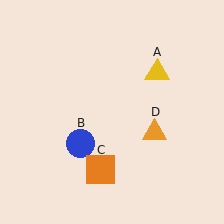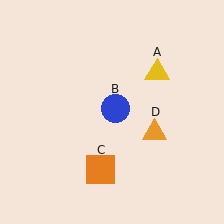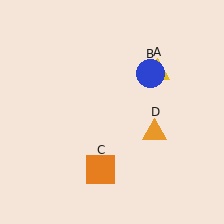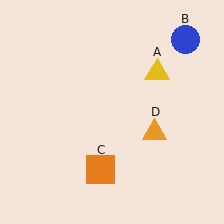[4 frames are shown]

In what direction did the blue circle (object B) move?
The blue circle (object B) moved up and to the right.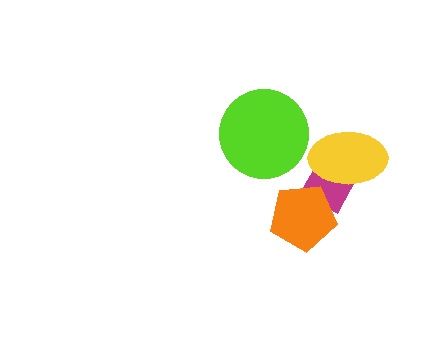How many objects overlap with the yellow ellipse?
1 object overlaps with the yellow ellipse.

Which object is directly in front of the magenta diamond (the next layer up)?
The yellow ellipse is directly in front of the magenta diamond.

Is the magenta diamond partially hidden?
Yes, it is partially covered by another shape.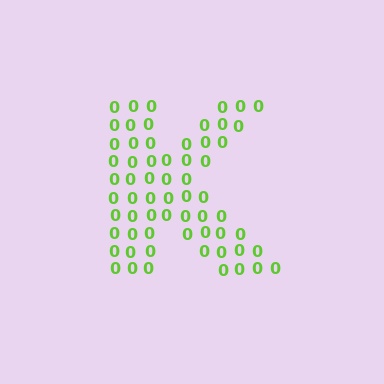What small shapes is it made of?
It is made of small digit 0's.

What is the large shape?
The large shape is the letter K.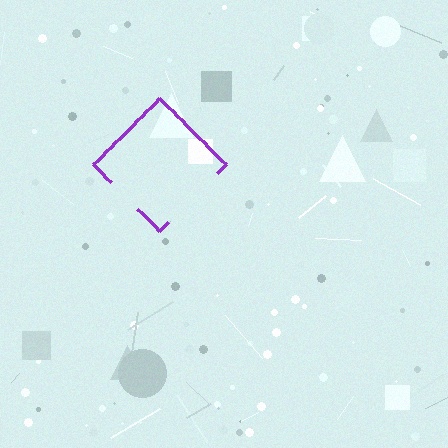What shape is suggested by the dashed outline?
The dashed outline suggests a diamond.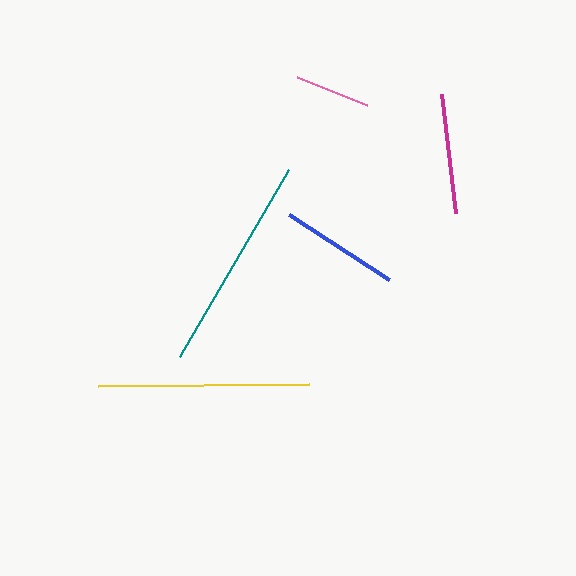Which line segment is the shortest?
The pink line is the shortest at approximately 76 pixels.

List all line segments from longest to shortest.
From longest to shortest: teal, yellow, magenta, blue, pink.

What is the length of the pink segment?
The pink segment is approximately 76 pixels long.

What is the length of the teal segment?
The teal segment is approximately 216 pixels long.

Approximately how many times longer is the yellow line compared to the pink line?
The yellow line is approximately 2.8 times the length of the pink line.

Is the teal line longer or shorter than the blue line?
The teal line is longer than the blue line.